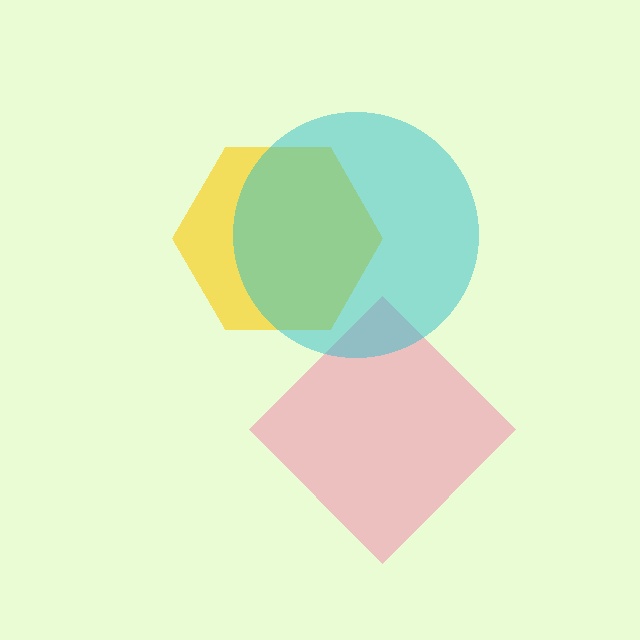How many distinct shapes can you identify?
There are 3 distinct shapes: a pink diamond, a yellow hexagon, a cyan circle.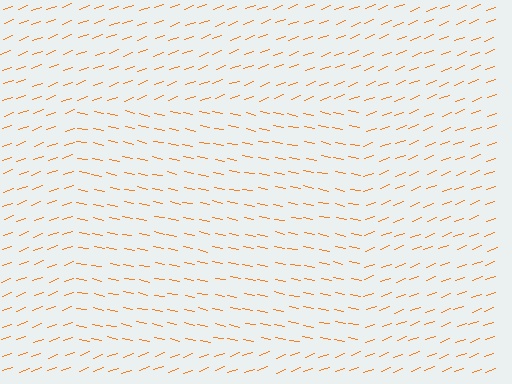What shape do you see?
I see a rectangle.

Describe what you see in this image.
The image is filled with small orange line segments. A rectangle region in the image has lines oriented differently from the surrounding lines, creating a visible texture boundary.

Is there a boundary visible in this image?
Yes, there is a texture boundary formed by a change in line orientation.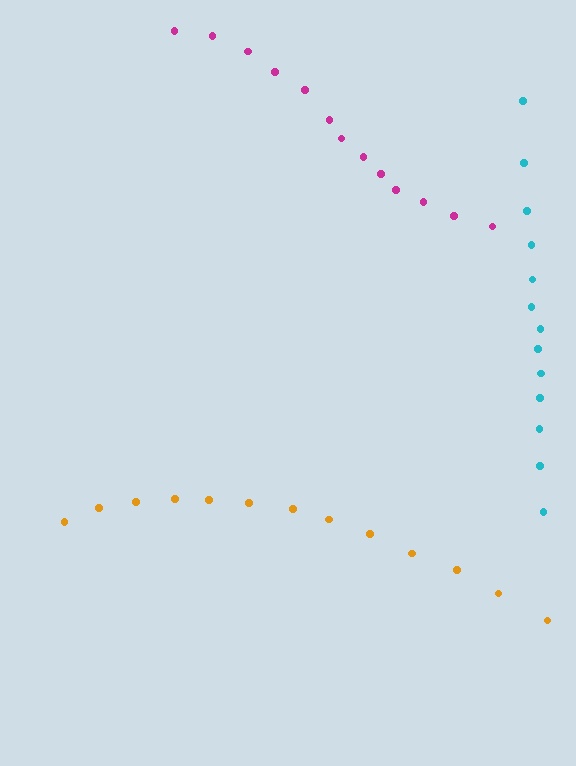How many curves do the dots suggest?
There are 3 distinct paths.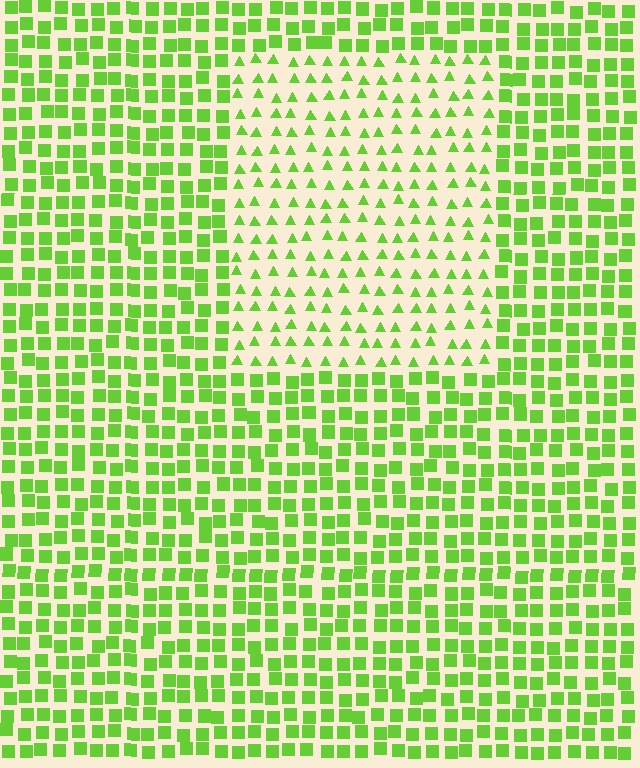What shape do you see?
I see a rectangle.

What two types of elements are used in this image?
The image uses triangles inside the rectangle region and squares outside it.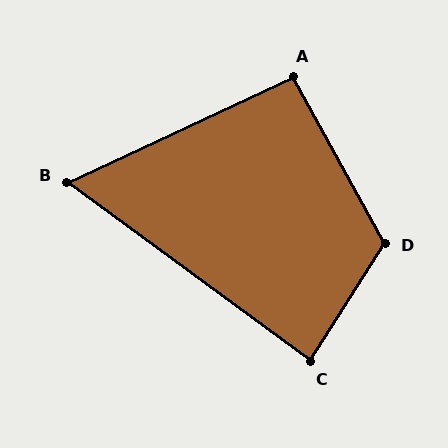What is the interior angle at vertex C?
Approximately 86 degrees (approximately right).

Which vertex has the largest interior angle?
D, at approximately 119 degrees.